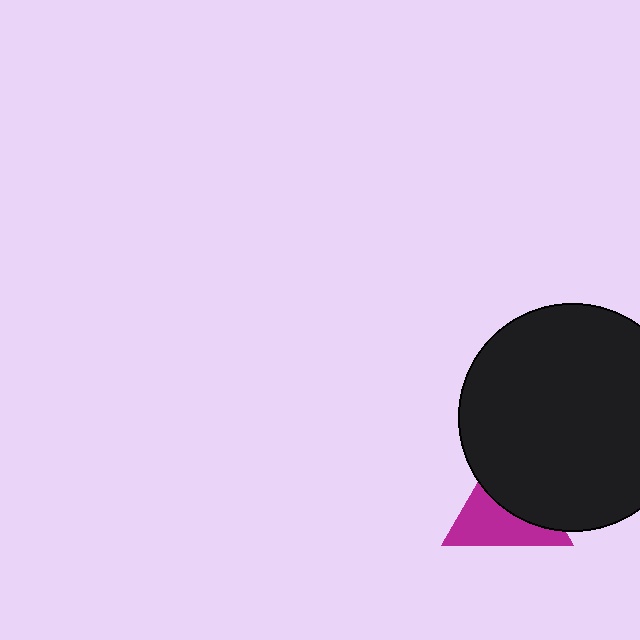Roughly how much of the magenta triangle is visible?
About half of it is visible (roughly 50%).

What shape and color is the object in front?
The object in front is a black circle.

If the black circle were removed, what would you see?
You would see the complete magenta triangle.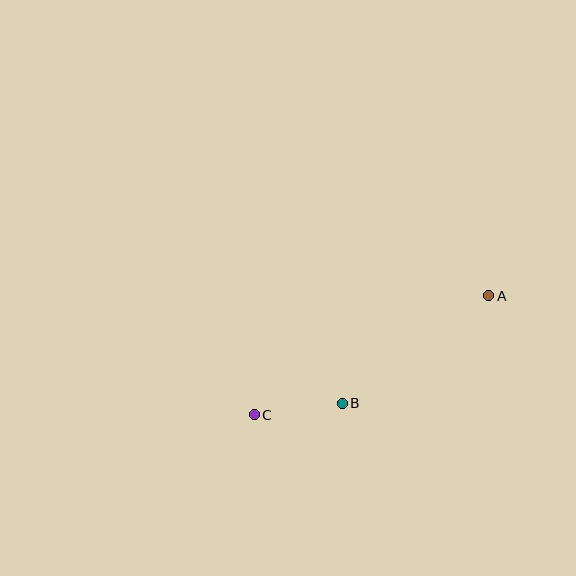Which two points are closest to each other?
Points B and C are closest to each other.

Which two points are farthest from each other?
Points A and C are farthest from each other.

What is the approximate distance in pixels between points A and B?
The distance between A and B is approximately 182 pixels.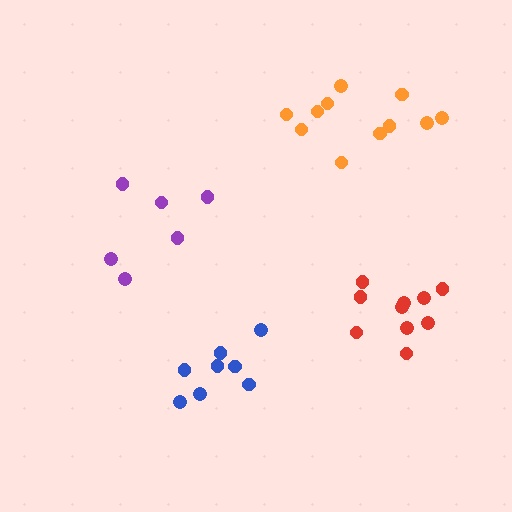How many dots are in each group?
Group 1: 8 dots, Group 2: 10 dots, Group 3: 11 dots, Group 4: 6 dots (35 total).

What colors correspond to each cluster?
The clusters are colored: blue, red, orange, purple.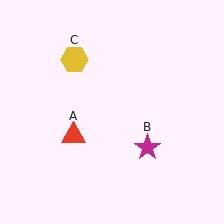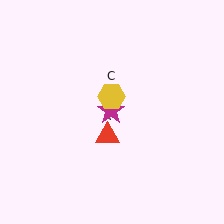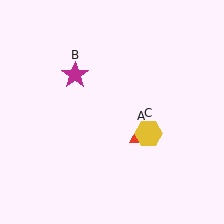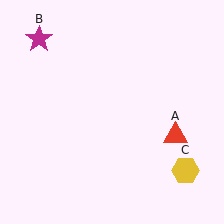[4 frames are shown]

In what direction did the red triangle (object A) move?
The red triangle (object A) moved right.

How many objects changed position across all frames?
3 objects changed position: red triangle (object A), magenta star (object B), yellow hexagon (object C).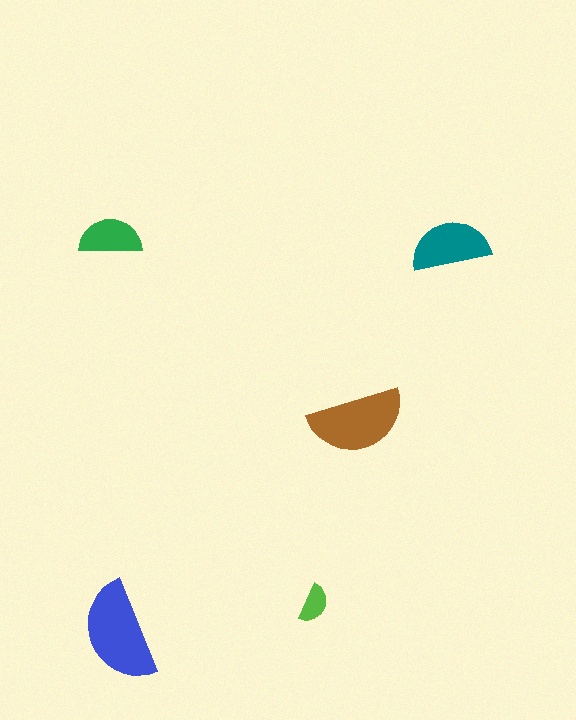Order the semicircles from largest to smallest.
the blue one, the brown one, the teal one, the green one, the lime one.